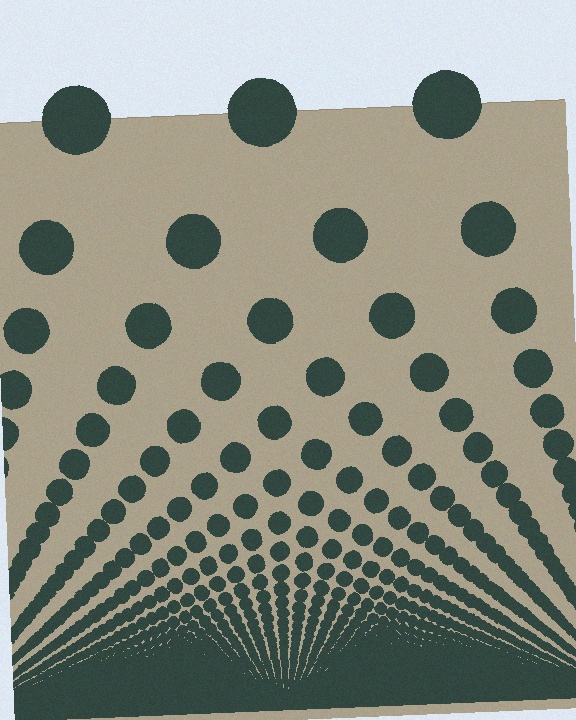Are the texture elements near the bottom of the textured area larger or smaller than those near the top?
Smaller. The gradient is inverted — elements near the bottom are smaller and denser.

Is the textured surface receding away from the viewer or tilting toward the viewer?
The surface appears to tilt toward the viewer. Texture elements get larger and sparser toward the top.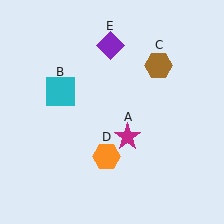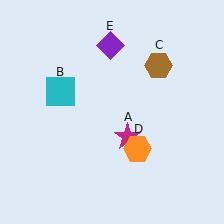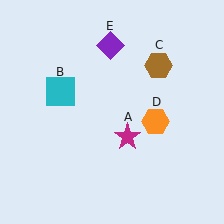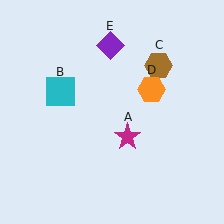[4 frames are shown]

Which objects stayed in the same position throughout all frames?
Magenta star (object A) and cyan square (object B) and brown hexagon (object C) and purple diamond (object E) remained stationary.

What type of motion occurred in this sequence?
The orange hexagon (object D) rotated counterclockwise around the center of the scene.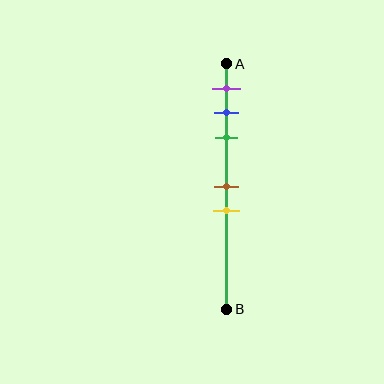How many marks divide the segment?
There are 5 marks dividing the segment.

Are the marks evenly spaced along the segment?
No, the marks are not evenly spaced.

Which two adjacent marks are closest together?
The blue and green marks are the closest adjacent pair.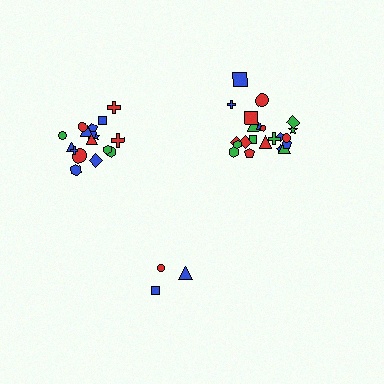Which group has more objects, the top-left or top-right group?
The top-right group.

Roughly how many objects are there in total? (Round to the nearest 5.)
Roughly 45 objects in total.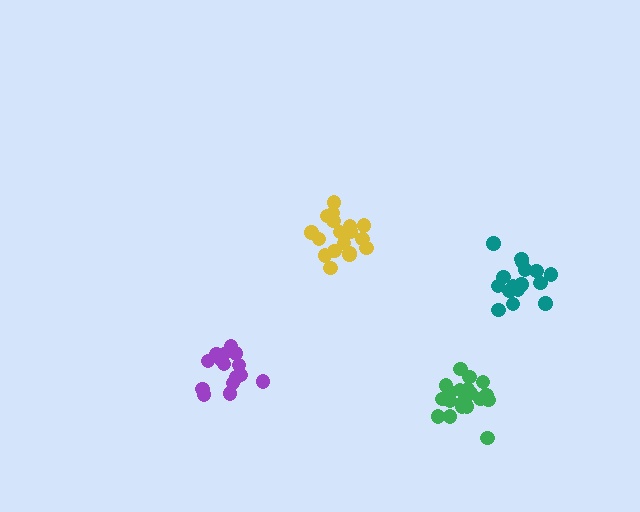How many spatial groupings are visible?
There are 4 spatial groupings.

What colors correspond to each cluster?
The clusters are colored: teal, green, purple, yellow.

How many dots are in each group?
Group 1: 16 dots, Group 2: 20 dots, Group 3: 15 dots, Group 4: 19 dots (70 total).